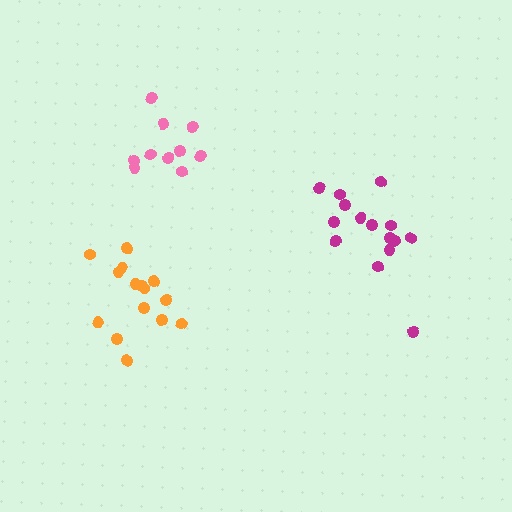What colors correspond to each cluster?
The clusters are colored: orange, pink, magenta.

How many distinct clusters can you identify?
There are 3 distinct clusters.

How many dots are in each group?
Group 1: 15 dots, Group 2: 10 dots, Group 3: 15 dots (40 total).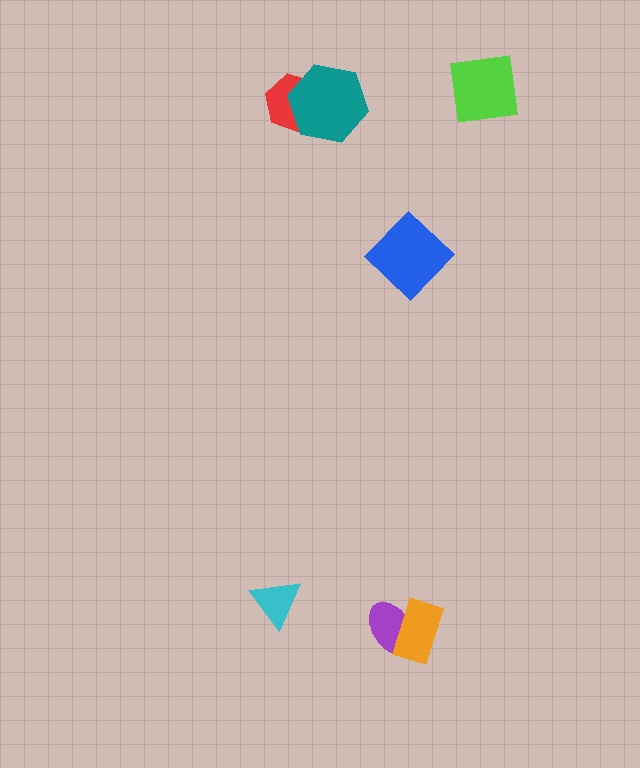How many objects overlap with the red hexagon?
1 object overlaps with the red hexagon.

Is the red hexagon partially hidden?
Yes, it is partially covered by another shape.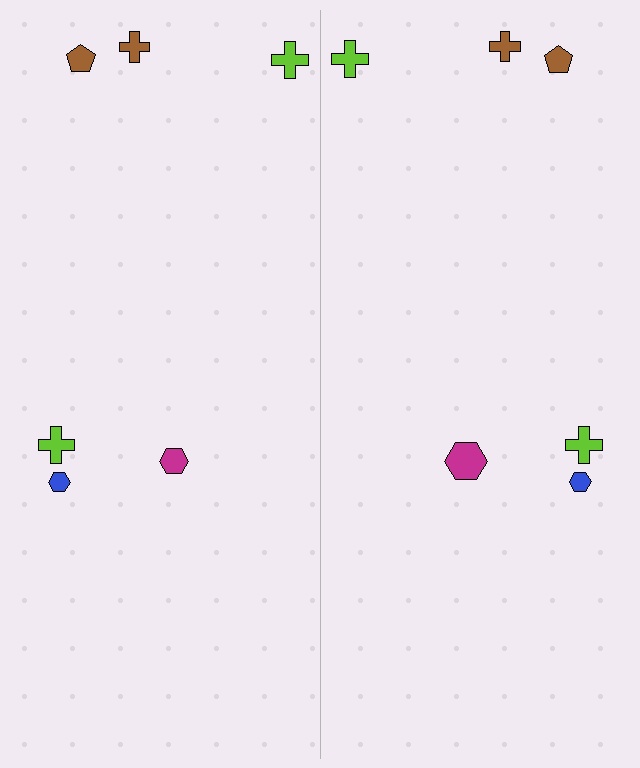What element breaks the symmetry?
The magenta hexagon on the right side has a different size than its mirror counterpart.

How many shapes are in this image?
There are 12 shapes in this image.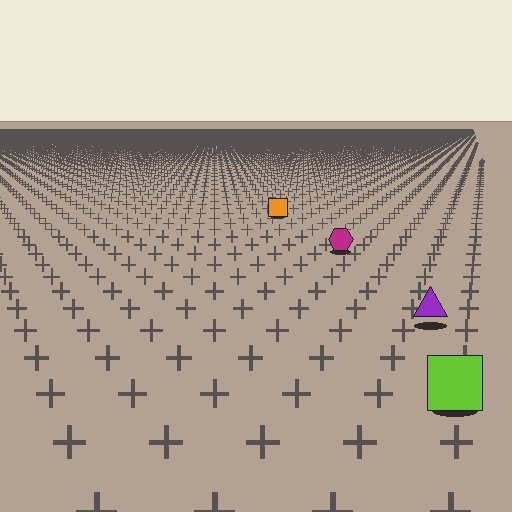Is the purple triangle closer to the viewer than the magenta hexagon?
Yes. The purple triangle is closer — you can tell from the texture gradient: the ground texture is coarser near it.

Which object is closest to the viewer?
The lime square is closest. The texture marks near it are larger and more spread out.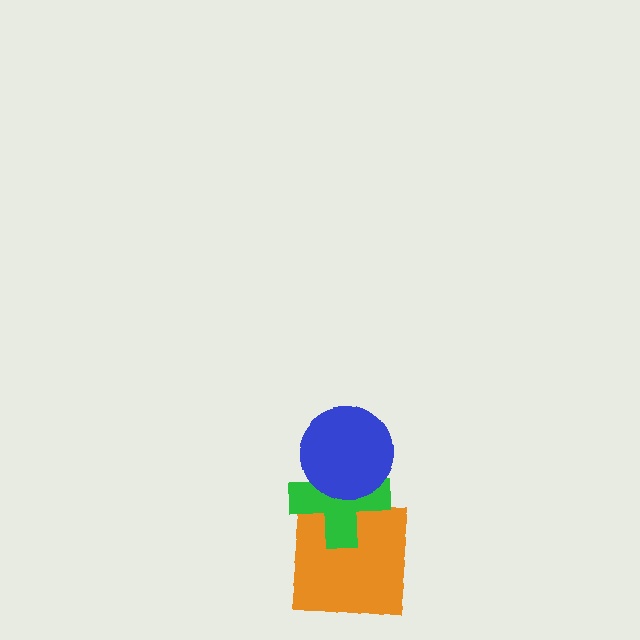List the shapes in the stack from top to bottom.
From top to bottom: the blue circle, the green cross, the orange square.